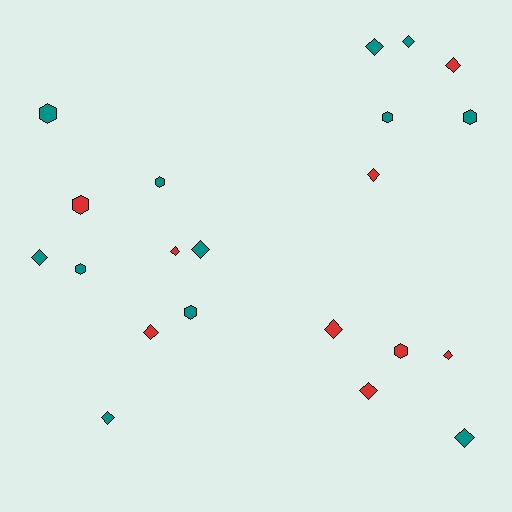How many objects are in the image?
There are 21 objects.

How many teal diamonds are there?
There are 6 teal diamonds.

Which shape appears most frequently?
Diamond, with 13 objects.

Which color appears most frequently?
Teal, with 12 objects.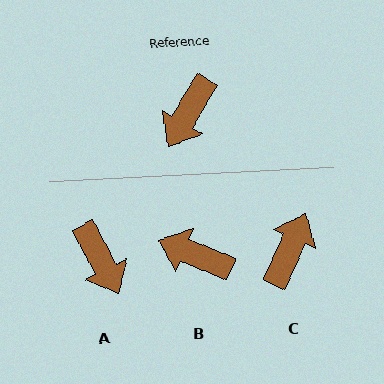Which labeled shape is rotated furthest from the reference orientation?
C, about 174 degrees away.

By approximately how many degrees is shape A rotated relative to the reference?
Approximately 58 degrees counter-clockwise.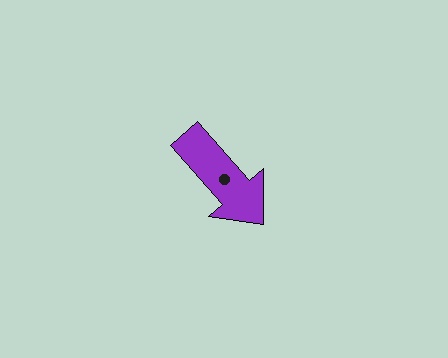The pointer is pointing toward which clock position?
Roughly 5 o'clock.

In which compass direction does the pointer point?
Southeast.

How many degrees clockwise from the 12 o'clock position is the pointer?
Approximately 139 degrees.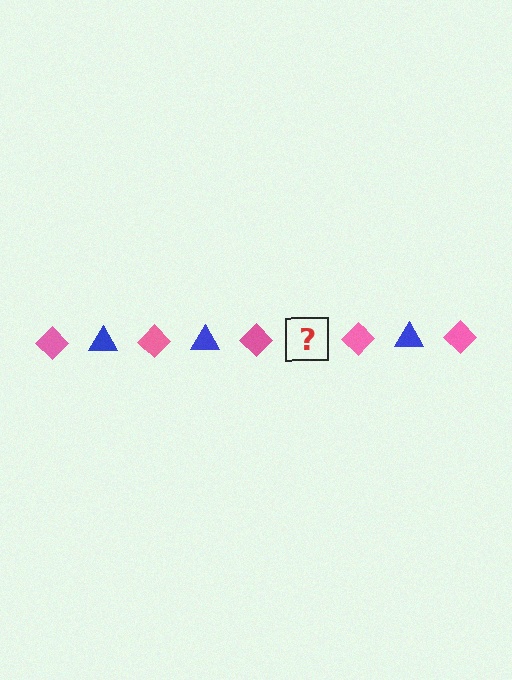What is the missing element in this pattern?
The missing element is a blue triangle.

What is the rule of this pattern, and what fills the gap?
The rule is that the pattern alternates between pink diamond and blue triangle. The gap should be filled with a blue triangle.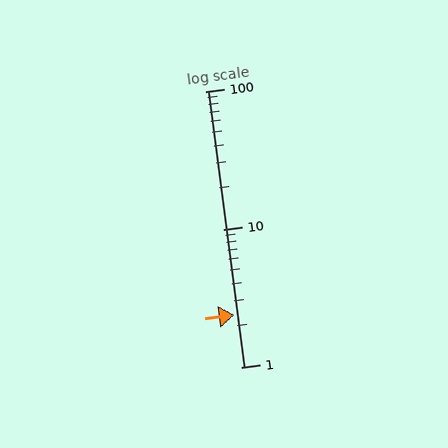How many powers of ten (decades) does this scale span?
The scale spans 2 decades, from 1 to 100.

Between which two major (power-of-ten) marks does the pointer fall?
The pointer is between 1 and 10.